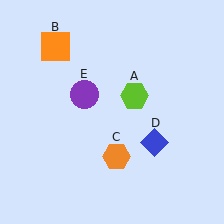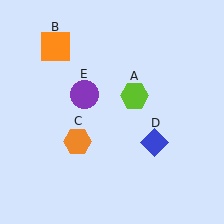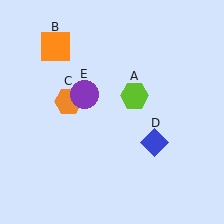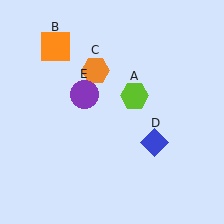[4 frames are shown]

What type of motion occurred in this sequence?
The orange hexagon (object C) rotated clockwise around the center of the scene.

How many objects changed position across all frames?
1 object changed position: orange hexagon (object C).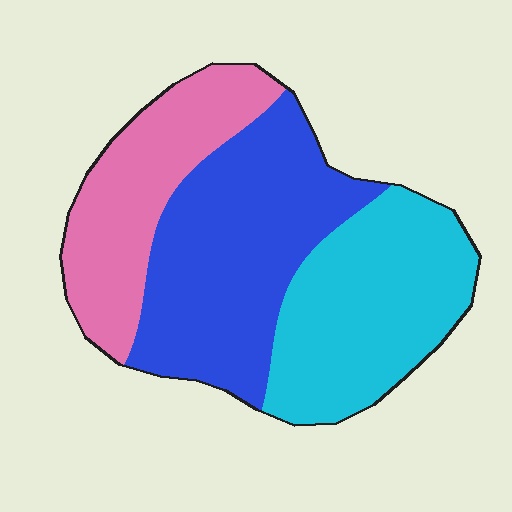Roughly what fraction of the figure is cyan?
Cyan covers 34% of the figure.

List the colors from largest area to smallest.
From largest to smallest: blue, cyan, pink.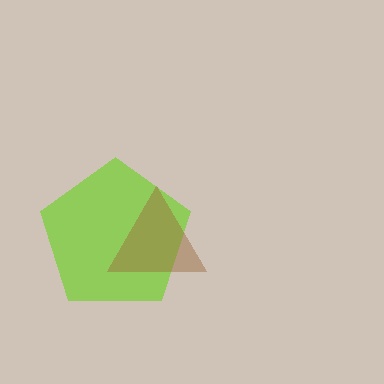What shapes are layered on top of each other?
The layered shapes are: a lime pentagon, a brown triangle.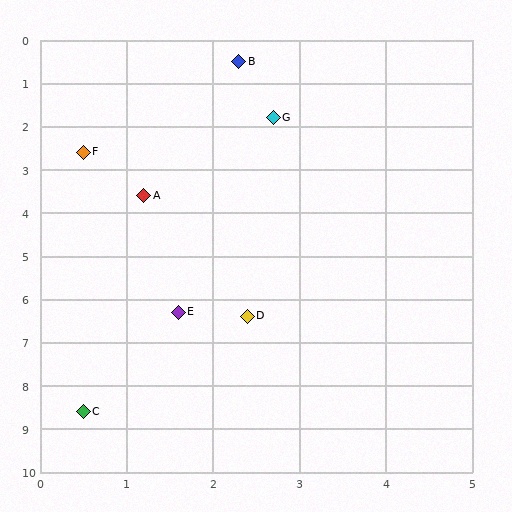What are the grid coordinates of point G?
Point G is at approximately (2.7, 1.8).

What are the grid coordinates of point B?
Point B is at approximately (2.3, 0.5).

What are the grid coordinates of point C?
Point C is at approximately (0.5, 8.6).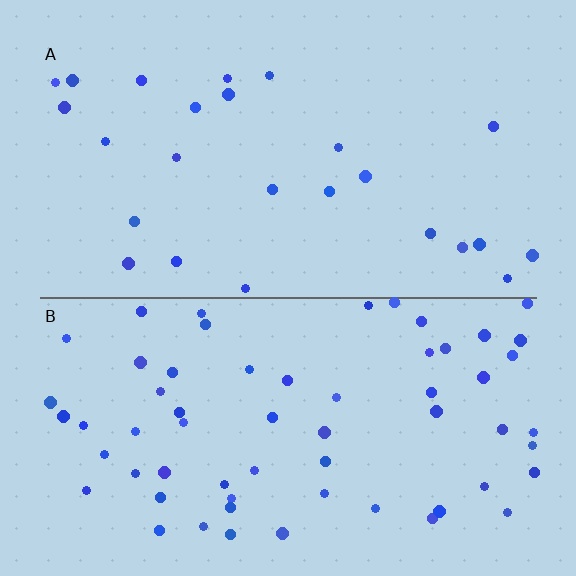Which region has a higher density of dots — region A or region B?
B (the bottom).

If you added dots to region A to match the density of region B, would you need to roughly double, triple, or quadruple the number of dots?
Approximately double.